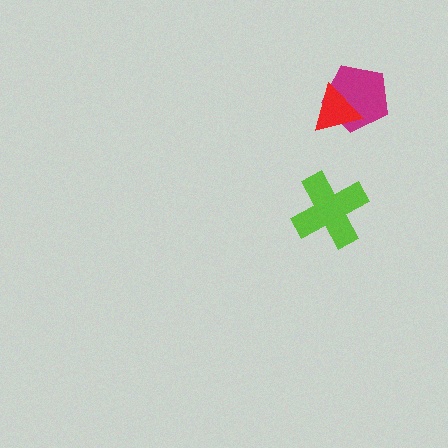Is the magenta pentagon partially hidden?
Yes, it is partially covered by another shape.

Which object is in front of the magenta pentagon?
The red triangle is in front of the magenta pentagon.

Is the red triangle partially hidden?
No, no other shape covers it.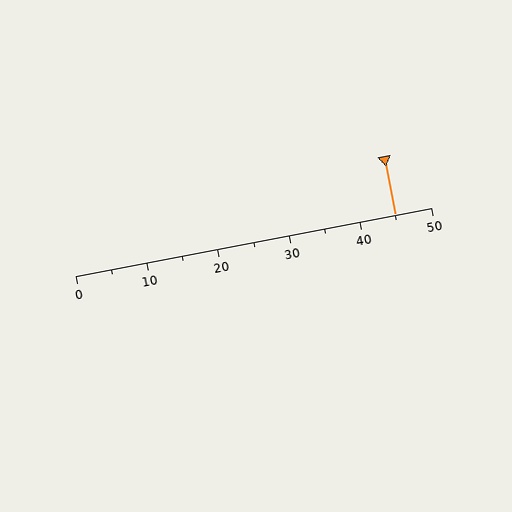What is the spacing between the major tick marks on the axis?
The major ticks are spaced 10 apart.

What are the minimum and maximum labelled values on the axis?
The axis runs from 0 to 50.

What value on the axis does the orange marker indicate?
The marker indicates approximately 45.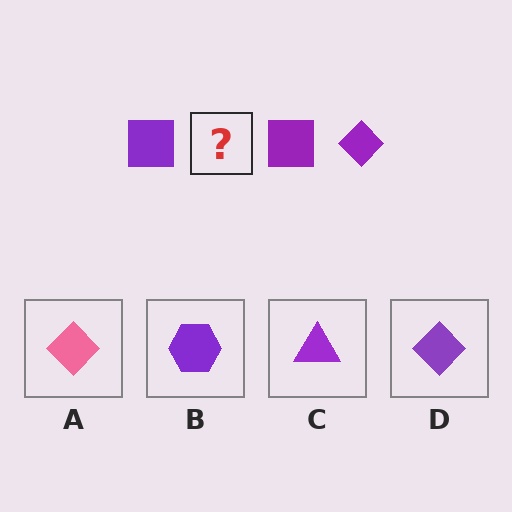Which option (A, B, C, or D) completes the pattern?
D.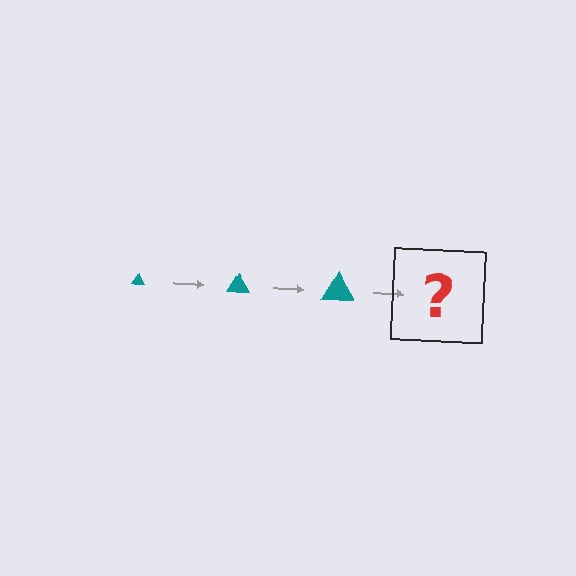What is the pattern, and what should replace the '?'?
The pattern is that the triangle gets progressively larger each step. The '?' should be a teal triangle, larger than the previous one.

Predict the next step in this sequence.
The next step is a teal triangle, larger than the previous one.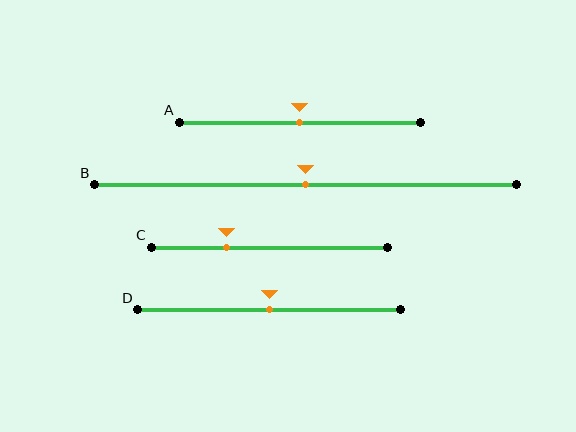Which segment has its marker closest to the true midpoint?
Segment A has its marker closest to the true midpoint.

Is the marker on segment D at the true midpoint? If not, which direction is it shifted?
Yes, the marker on segment D is at the true midpoint.